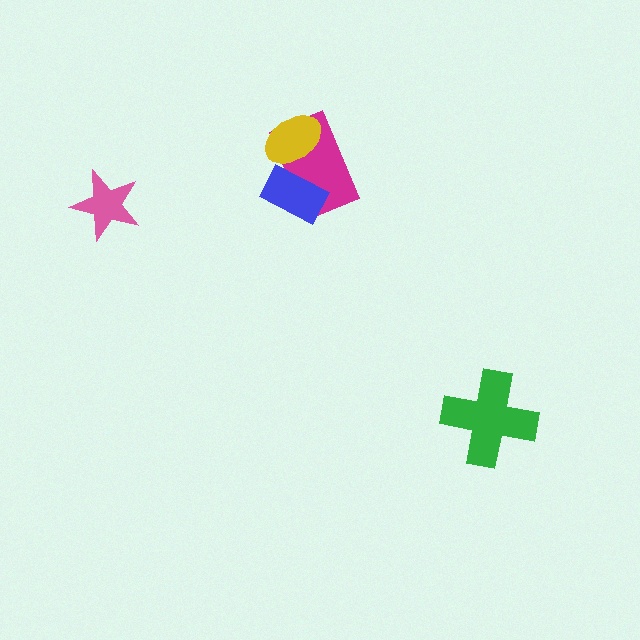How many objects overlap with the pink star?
0 objects overlap with the pink star.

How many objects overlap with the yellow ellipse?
1 object overlaps with the yellow ellipse.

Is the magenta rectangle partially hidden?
Yes, it is partially covered by another shape.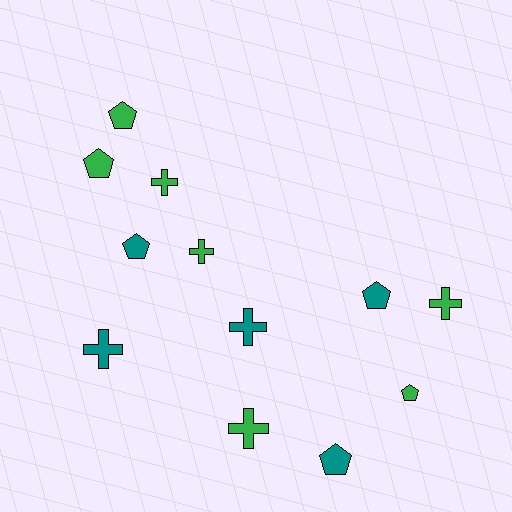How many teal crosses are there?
There are 2 teal crosses.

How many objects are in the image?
There are 12 objects.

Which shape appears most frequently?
Cross, with 6 objects.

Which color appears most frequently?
Green, with 7 objects.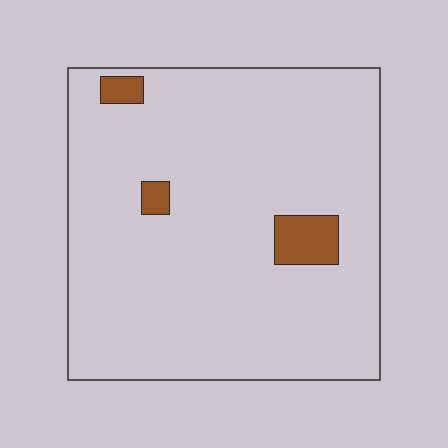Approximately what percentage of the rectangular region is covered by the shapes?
Approximately 5%.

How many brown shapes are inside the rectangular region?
3.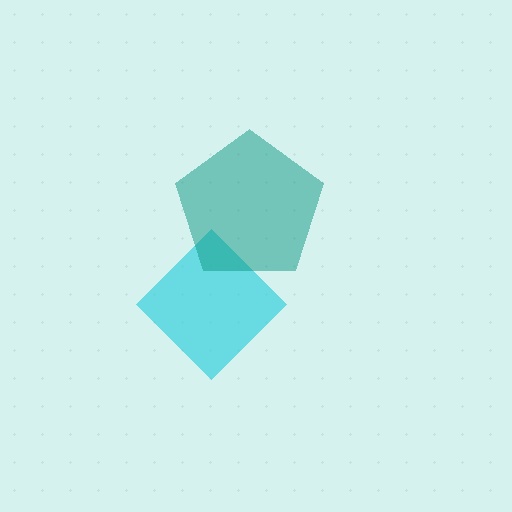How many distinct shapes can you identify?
There are 2 distinct shapes: a cyan diamond, a teal pentagon.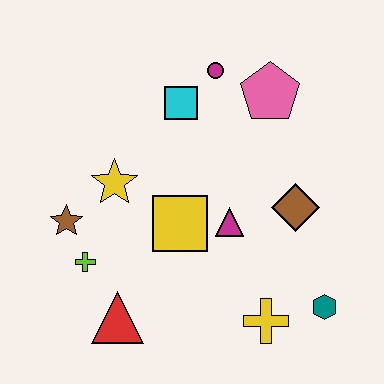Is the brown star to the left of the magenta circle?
Yes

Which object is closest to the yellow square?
The magenta triangle is closest to the yellow square.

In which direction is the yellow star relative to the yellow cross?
The yellow star is to the left of the yellow cross.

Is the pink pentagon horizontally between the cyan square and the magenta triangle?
No